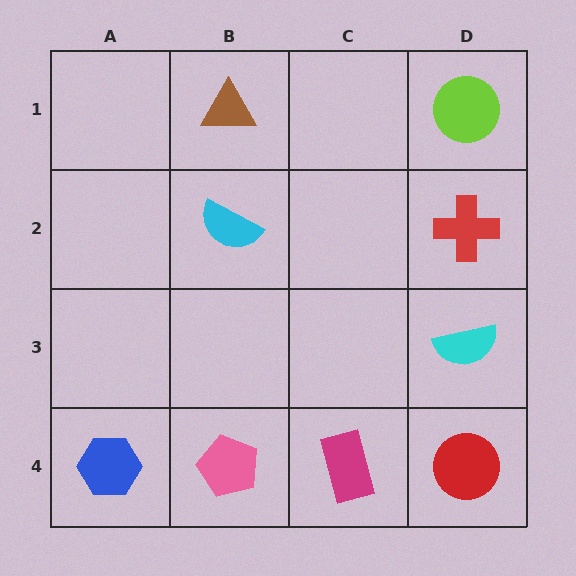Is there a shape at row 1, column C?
No, that cell is empty.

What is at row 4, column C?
A magenta rectangle.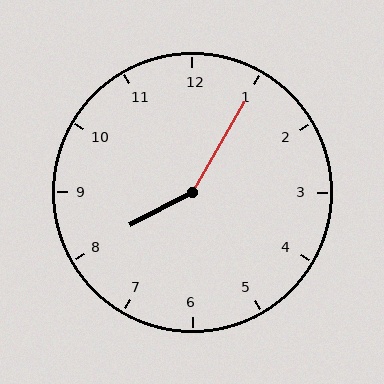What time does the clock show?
8:05.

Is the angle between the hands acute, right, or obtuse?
It is obtuse.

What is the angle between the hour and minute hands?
Approximately 148 degrees.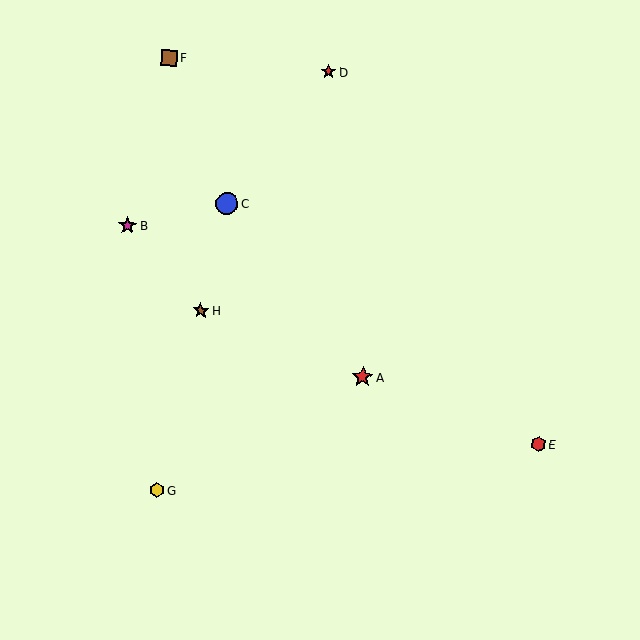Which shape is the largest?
The blue circle (labeled C) is the largest.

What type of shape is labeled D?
Shape D is a red star.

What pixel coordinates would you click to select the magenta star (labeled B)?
Click at (127, 226) to select the magenta star B.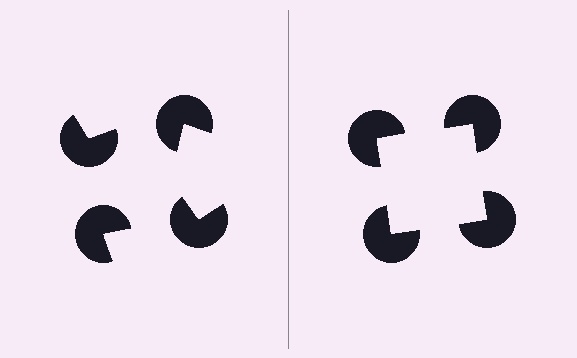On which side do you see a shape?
An illusory square appears on the right side. On the left side the wedge cuts are rotated, so no coherent shape forms.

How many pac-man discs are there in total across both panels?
8 — 4 on each side.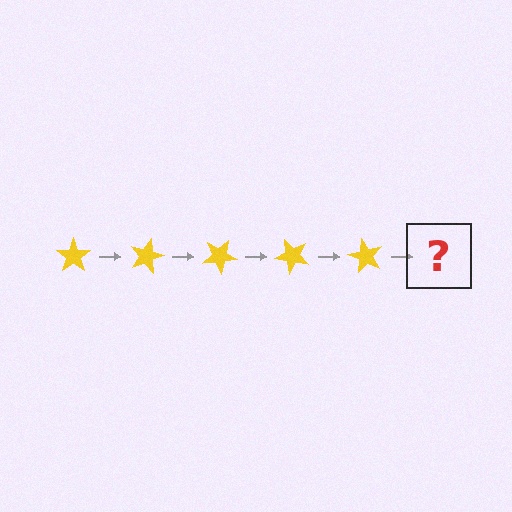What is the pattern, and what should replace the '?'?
The pattern is that the star rotates 15 degrees each step. The '?' should be a yellow star rotated 75 degrees.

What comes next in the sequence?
The next element should be a yellow star rotated 75 degrees.